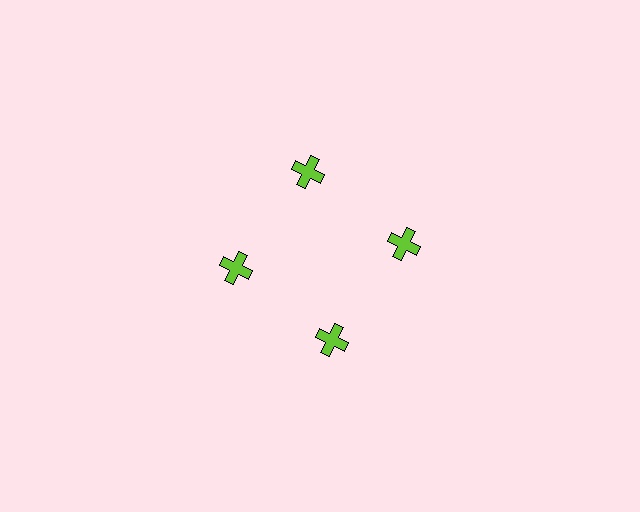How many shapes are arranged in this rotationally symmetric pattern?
There are 4 shapes, arranged in 4 groups of 1.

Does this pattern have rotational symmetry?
Yes, this pattern has 4-fold rotational symmetry. It looks the same after rotating 90 degrees around the center.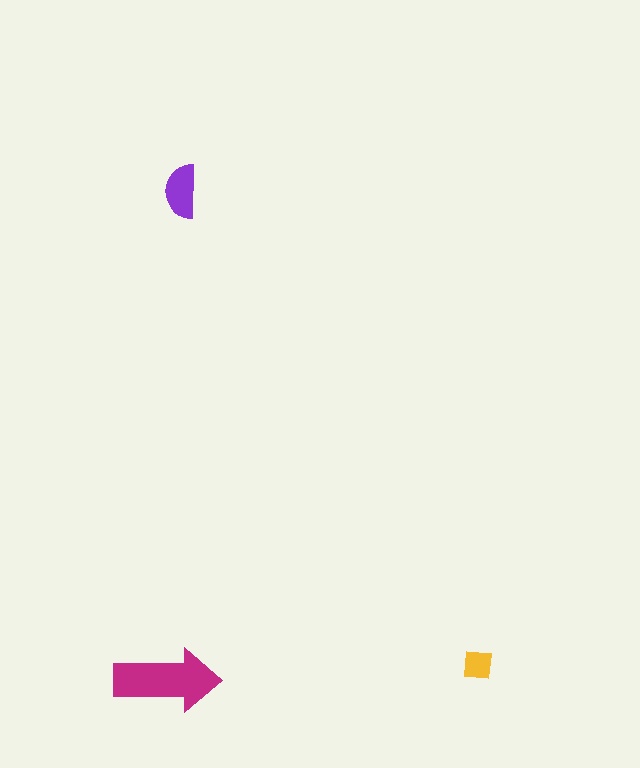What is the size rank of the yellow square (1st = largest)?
3rd.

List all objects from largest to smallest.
The magenta arrow, the purple semicircle, the yellow square.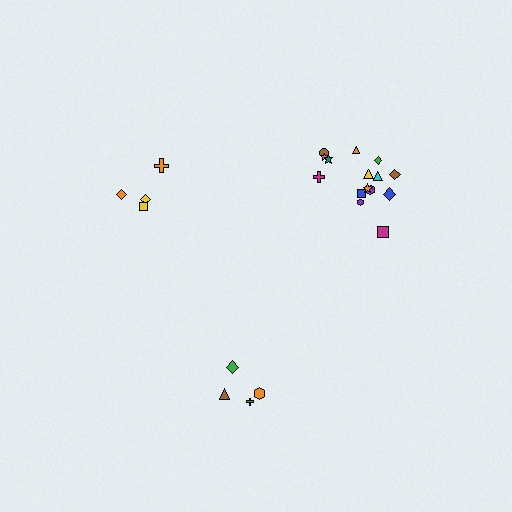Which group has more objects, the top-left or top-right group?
The top-right group.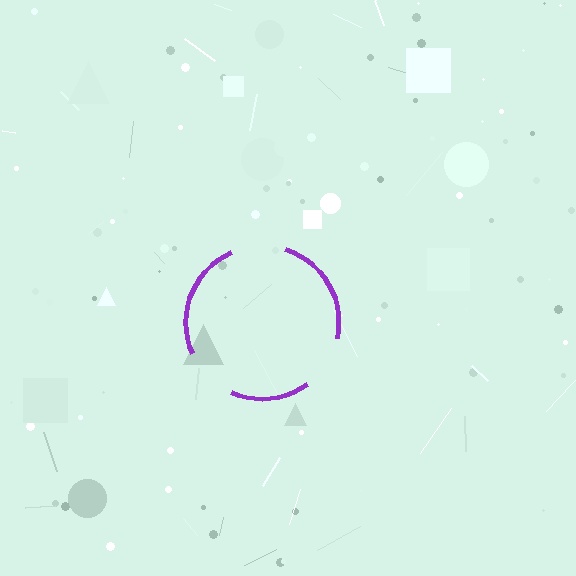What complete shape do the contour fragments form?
The contour fragments form a circle.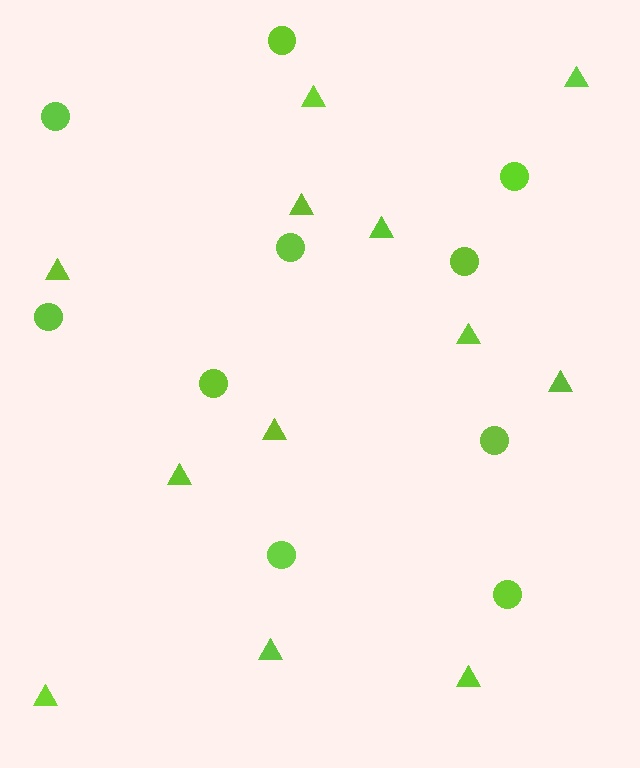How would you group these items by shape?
There are 2 groups: one group of circles (10) and one group of triangles (12).